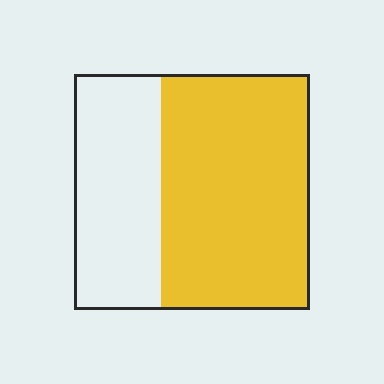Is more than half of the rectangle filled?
Yes.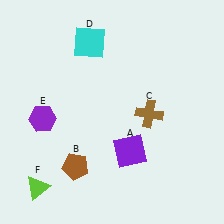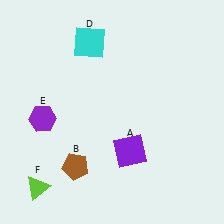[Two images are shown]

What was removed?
The brown cross (C) was removed in Image 2.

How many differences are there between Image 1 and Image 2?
There is 1 difference between the two images.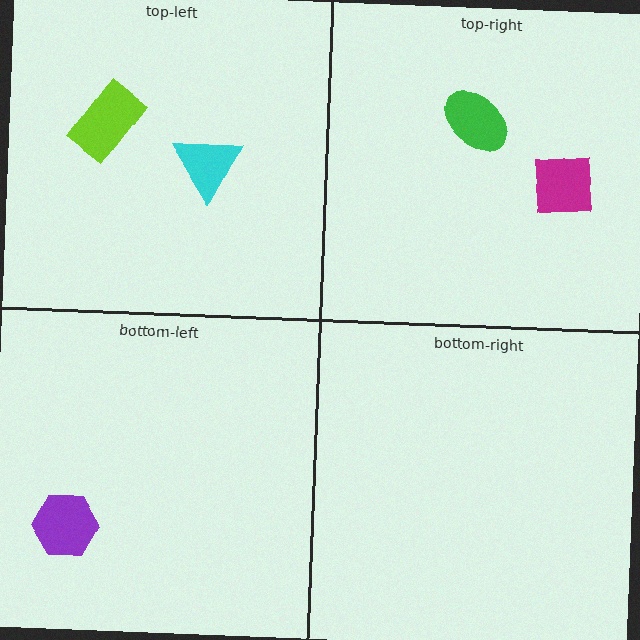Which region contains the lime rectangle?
The top-left region.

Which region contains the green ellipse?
The top-right region.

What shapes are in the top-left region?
The cyan triangle, the lime rectangle.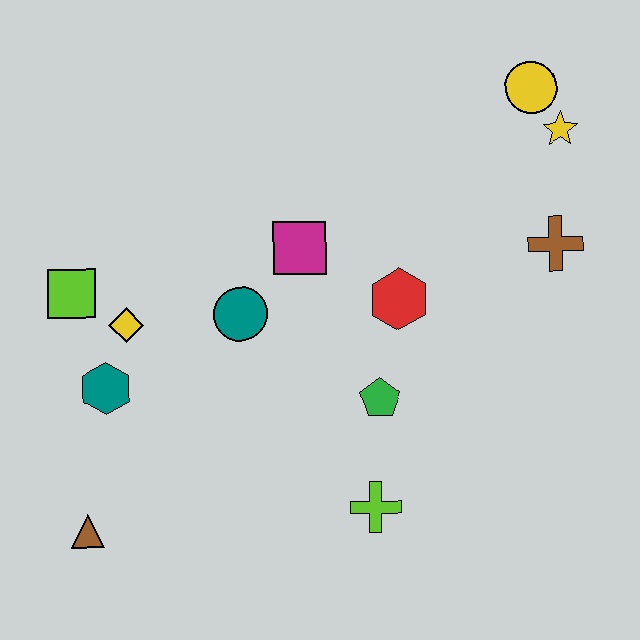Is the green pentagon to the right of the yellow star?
No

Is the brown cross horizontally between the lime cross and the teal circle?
No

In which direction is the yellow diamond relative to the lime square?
The yellow diamond is to the right of the lime square.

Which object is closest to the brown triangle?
The teal hexagon is closest to the brown triangle.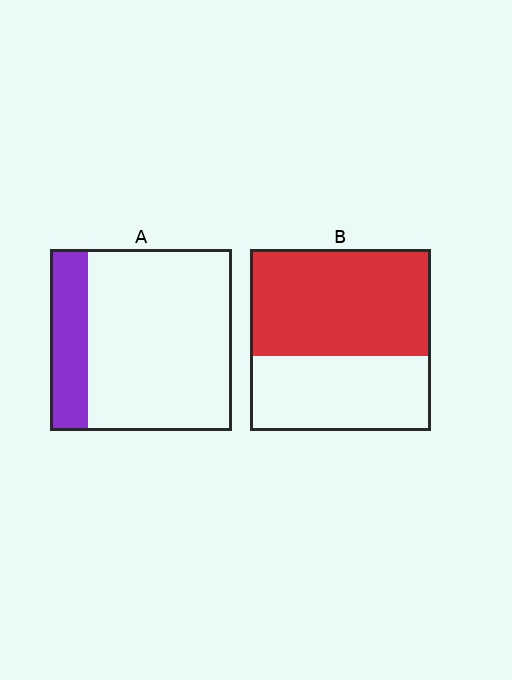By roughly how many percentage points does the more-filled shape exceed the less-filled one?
By roughly 40 percentage points (B over A).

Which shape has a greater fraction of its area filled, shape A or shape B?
Shape B.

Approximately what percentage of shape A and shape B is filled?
A is approximately 20% and B is approximately 60%.